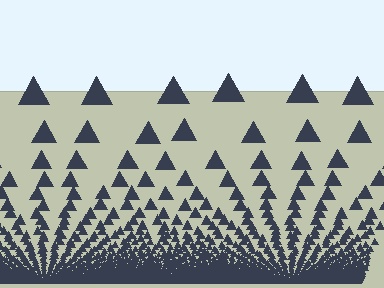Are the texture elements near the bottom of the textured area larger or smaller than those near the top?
Smaller. The gradient is inverted — elements near the bottom are smaller and denser.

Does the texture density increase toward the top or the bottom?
Density increases toward the bottom.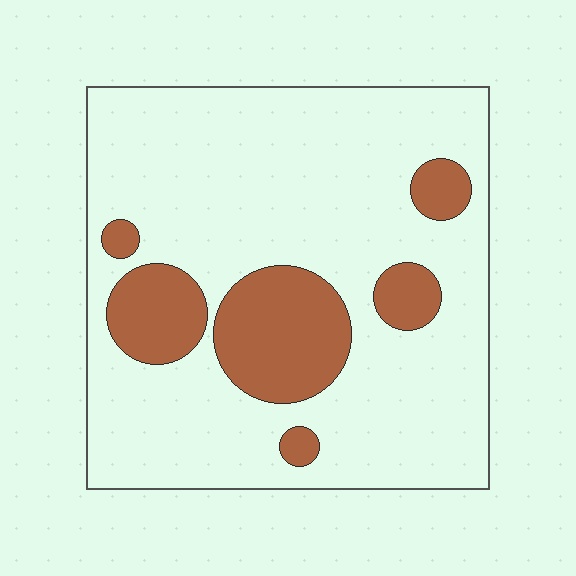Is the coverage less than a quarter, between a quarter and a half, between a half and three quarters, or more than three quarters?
Less than a quarter.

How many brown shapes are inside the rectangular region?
6.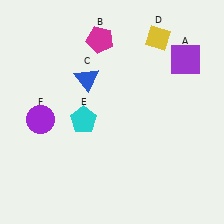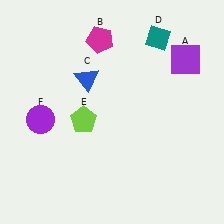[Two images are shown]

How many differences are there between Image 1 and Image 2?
There are 2 differences between the two images.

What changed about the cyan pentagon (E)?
In Image 1, E is cyan. In Image 2, it changed to lime.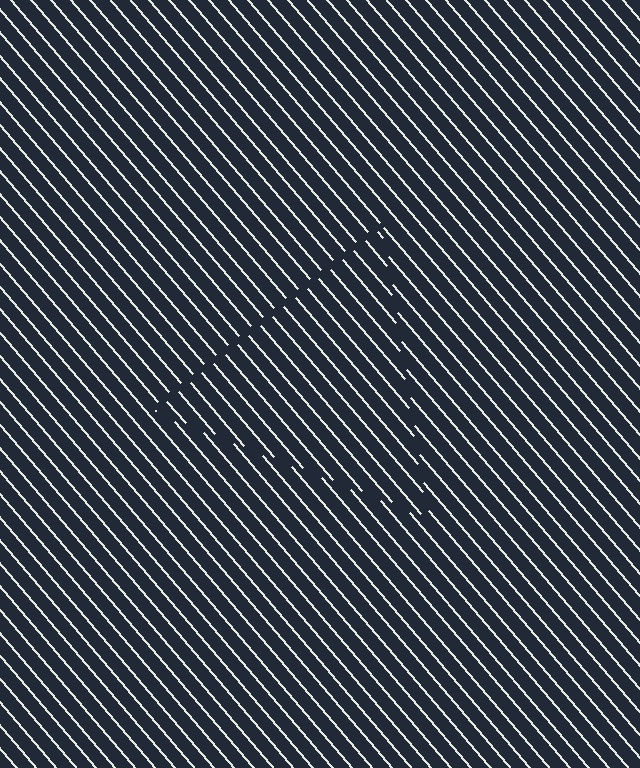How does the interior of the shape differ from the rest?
The interior of the shape contains the same grating, shifted by half a period — the contour is defined by the phase discontinuity where line-ends from the inner and outer gratings abut.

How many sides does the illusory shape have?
3 sides — the line-ends trace a triangle.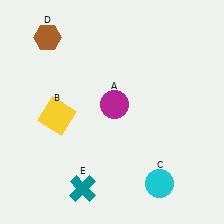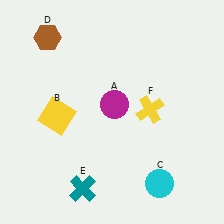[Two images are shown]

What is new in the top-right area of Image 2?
A yellow cross (F) was added in the top-right area of Image 2.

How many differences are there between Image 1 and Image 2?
There is 1 difference between the two images.